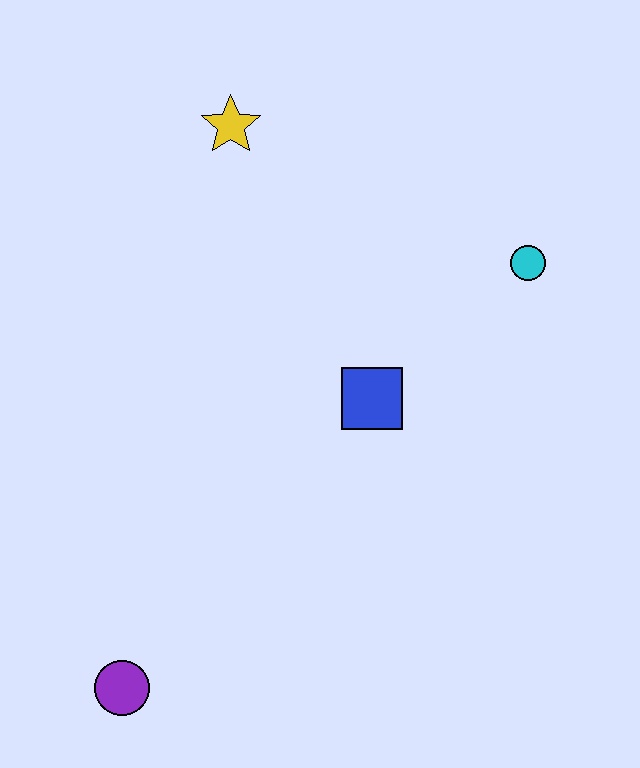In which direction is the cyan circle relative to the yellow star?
The cyan circle is to the right of the yellow star.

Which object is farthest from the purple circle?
The cyan circle is farthest from the purple circle.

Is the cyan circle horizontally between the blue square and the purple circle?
No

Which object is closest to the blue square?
The cyan circle is closest to the blue square.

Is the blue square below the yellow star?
Yes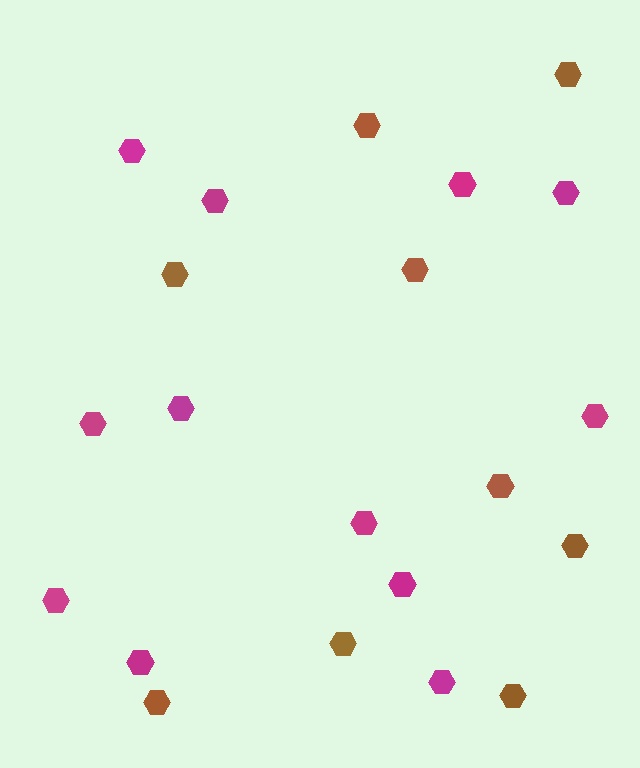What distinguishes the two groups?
There are 2 groups: one group of magenta hexagons (12) and one group of brown hexagons (9).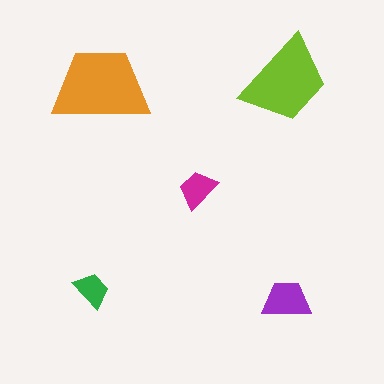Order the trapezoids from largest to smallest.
the orange one, the lime one, the purple one, the magenta one, the green one.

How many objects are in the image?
There are 5 objects in the image.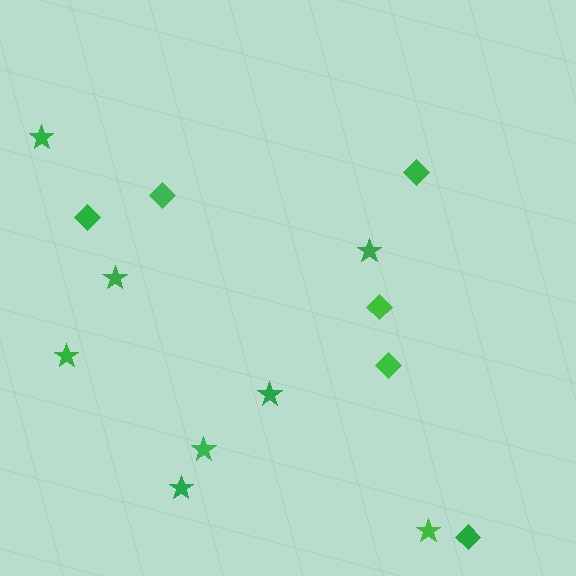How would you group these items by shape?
There are 2 groups: one group of diamonds (6) and one group of stars (8).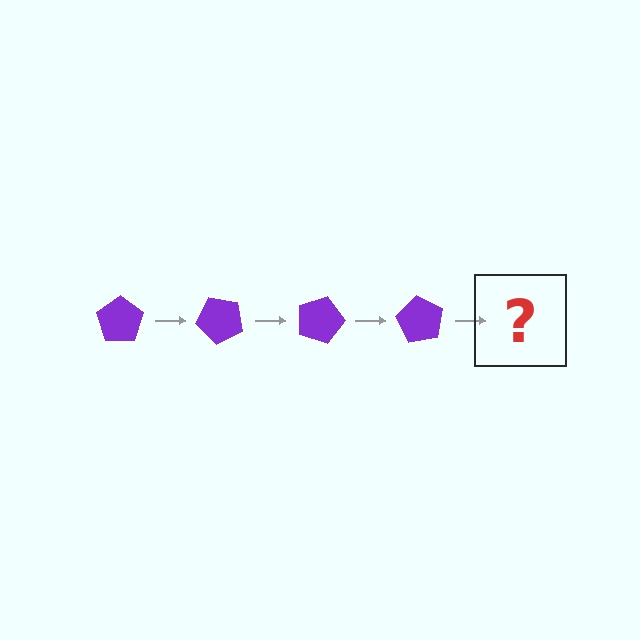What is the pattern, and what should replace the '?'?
The pattern is that the pentagon rotates 45 degrees each step. The '?' should be a purple pentagon rotated 180 degrees.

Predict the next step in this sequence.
The next step is a purple pentagon rotated 180 degrees.